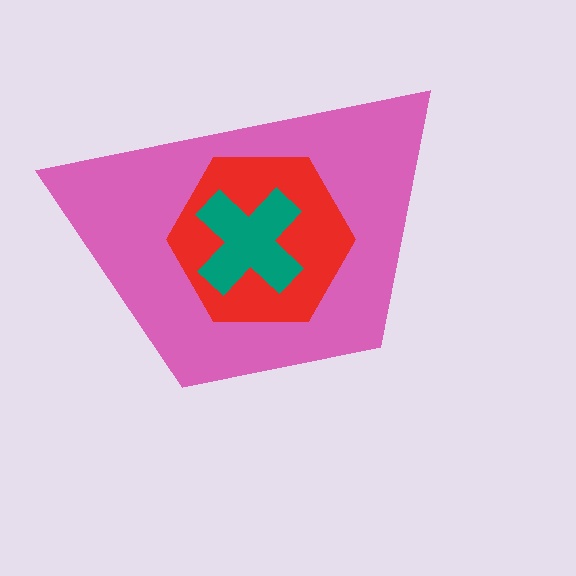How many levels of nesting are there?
3.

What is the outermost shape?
The pink trapezoid.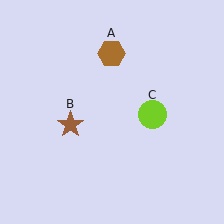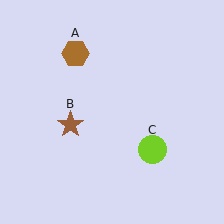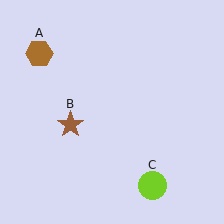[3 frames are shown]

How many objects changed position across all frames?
2 objects changed position: brown hexagon (object A), lime circle (object C).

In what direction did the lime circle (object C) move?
The lime circle (object C) moved down.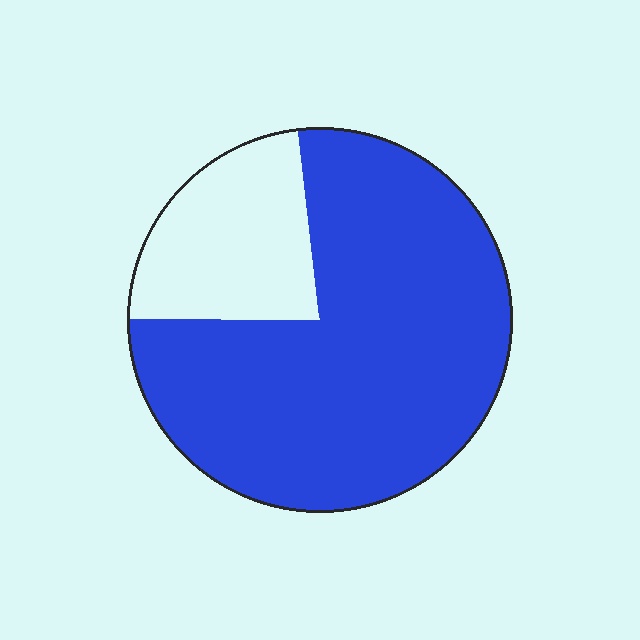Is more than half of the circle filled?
Yes.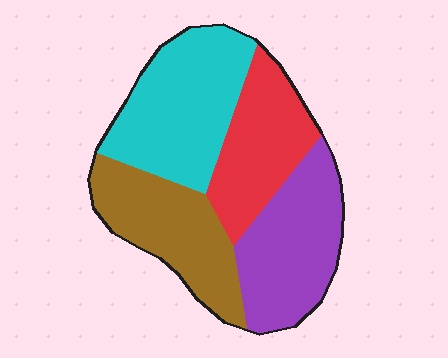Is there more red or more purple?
Purple.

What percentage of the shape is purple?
Purple covers 26% of the shape.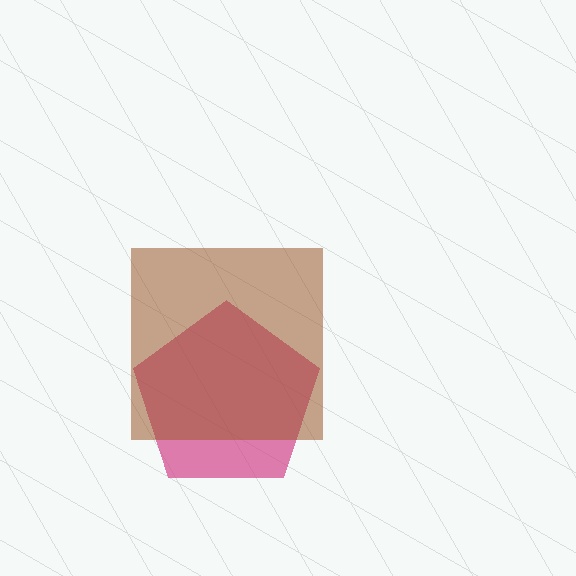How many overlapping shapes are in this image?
There are 2 overlapping shapes in the image.